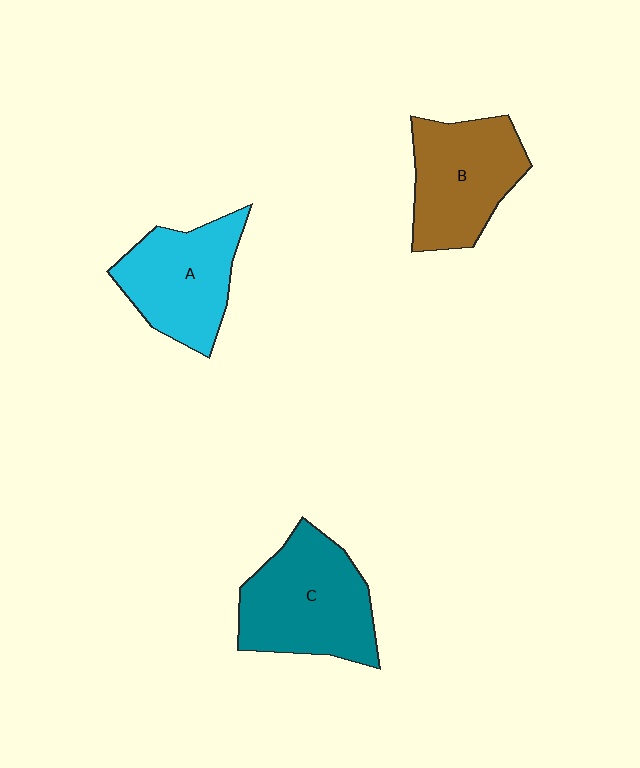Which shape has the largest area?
Shape C (teal).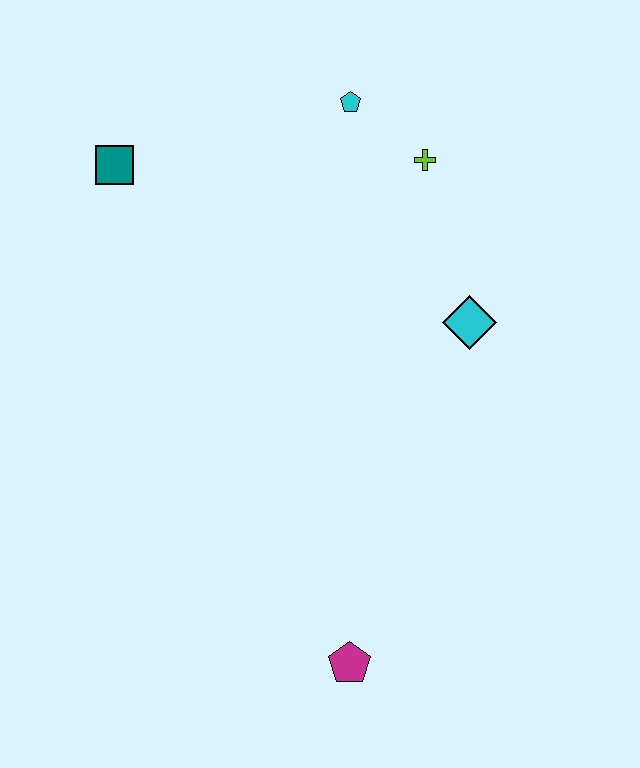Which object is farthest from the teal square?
The magenta pentagon is farthest from the teal square.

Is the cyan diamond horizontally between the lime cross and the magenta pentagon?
No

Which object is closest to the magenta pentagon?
The cyan diamond is closest to the magenta pentagon.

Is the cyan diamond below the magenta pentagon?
No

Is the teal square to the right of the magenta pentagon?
No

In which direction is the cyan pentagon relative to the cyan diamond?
The cyan pentagon is above the cyan diamond.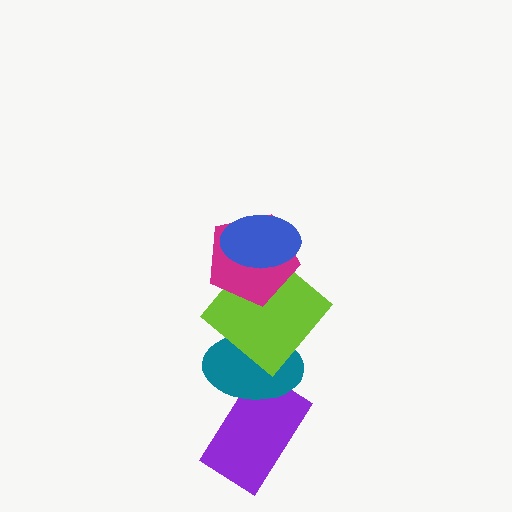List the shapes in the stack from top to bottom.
From top to bottom: the blue ellipse, the magenta pentagon, the lime diamond, the teal ellipse, the purple rectangle.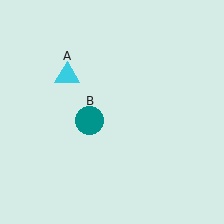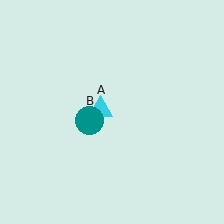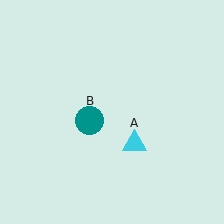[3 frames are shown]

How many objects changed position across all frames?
1 object changed position: cyan triangle (object A).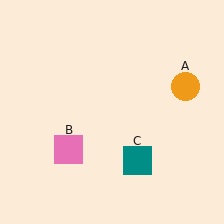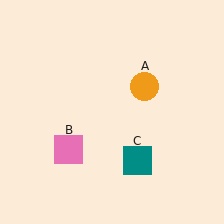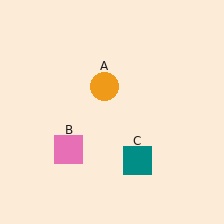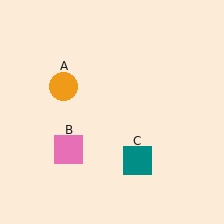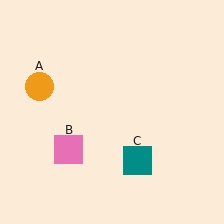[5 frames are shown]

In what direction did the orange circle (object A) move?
The orange circle (object A) moved left.